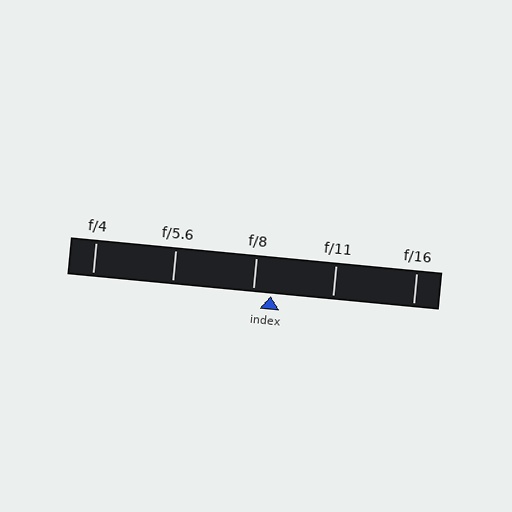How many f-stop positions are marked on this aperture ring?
There are 5 f-stop positions marked.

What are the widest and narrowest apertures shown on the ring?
The widest aperture shown is f/4 and the narrowest is f/16.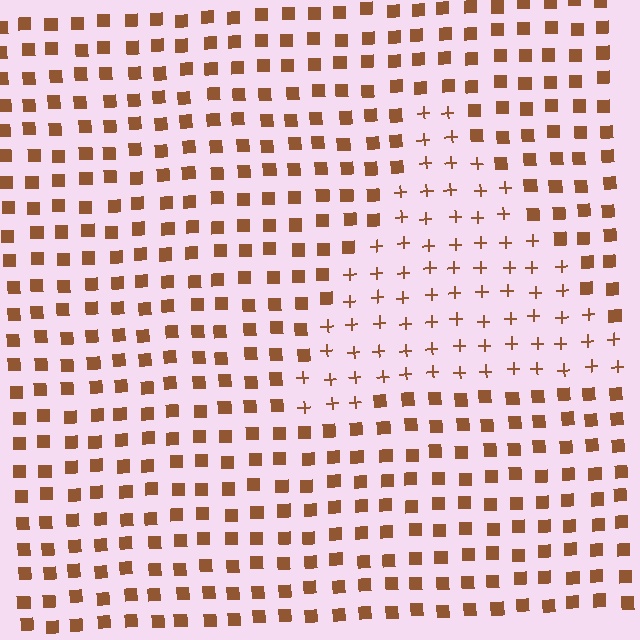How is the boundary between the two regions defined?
The boundary is defined by a change in element shape: plus signs inside vs. squares outside. All elements share the same color and spacing.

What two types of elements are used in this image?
The image uses plus signs inside the triangle region and squares outside it.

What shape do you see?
I see a triangle.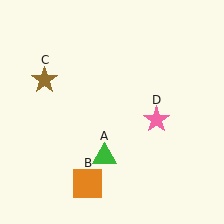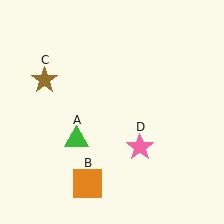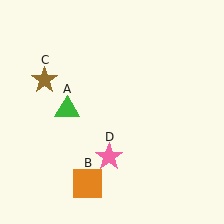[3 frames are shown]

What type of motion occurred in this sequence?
The green triangle (object A), pink star (object D) rotated clockwise around the center of the scene.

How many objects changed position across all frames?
2 objects changed position: green triangle (object A), pink star (object D).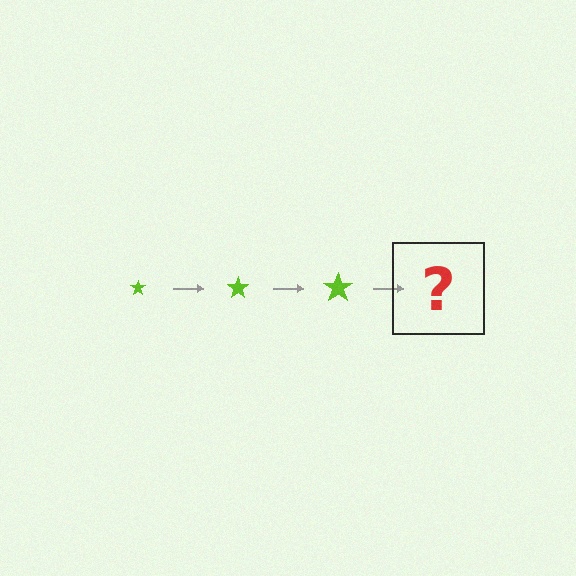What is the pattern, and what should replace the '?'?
The pattern is that the star gets progressively larger each step. The '?' should be a lime star, larger than the previous one.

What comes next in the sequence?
The next element should be a lime star, larger than the previous one.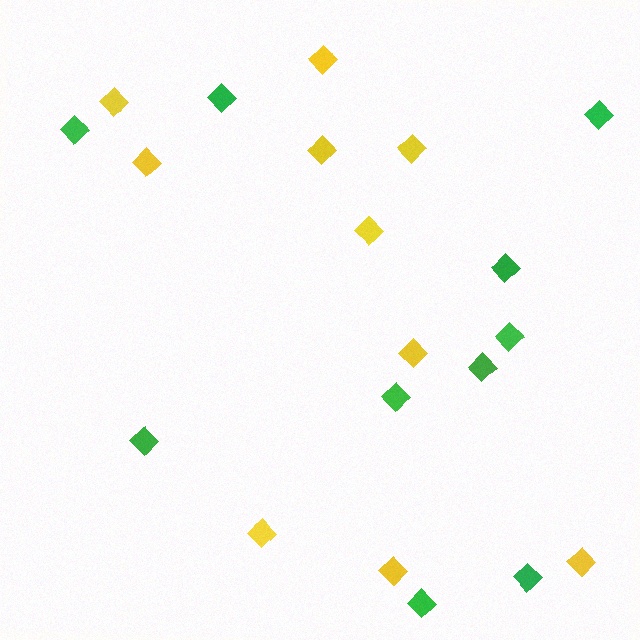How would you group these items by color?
There are 2 groups: one group of yellow diamonds (10) and one group of green diamonds (10).